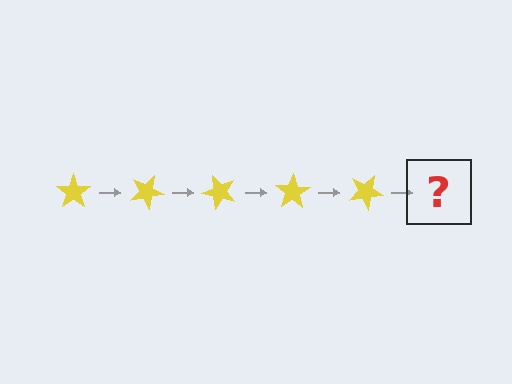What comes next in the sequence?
The next element should be a yellow star rotated 125 degrees.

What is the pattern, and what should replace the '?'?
The pattern is that the star rotates 25 degrees each step. The '?' should be a yellow star rotated 125 degrees.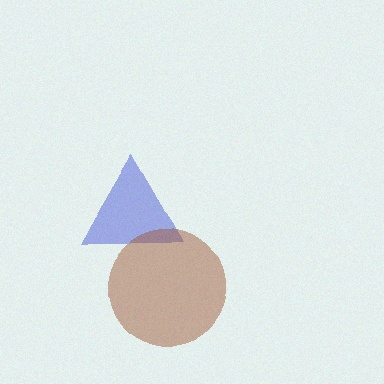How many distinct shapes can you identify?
There are 2 distinct shapes: a blue triangle, a brown circle.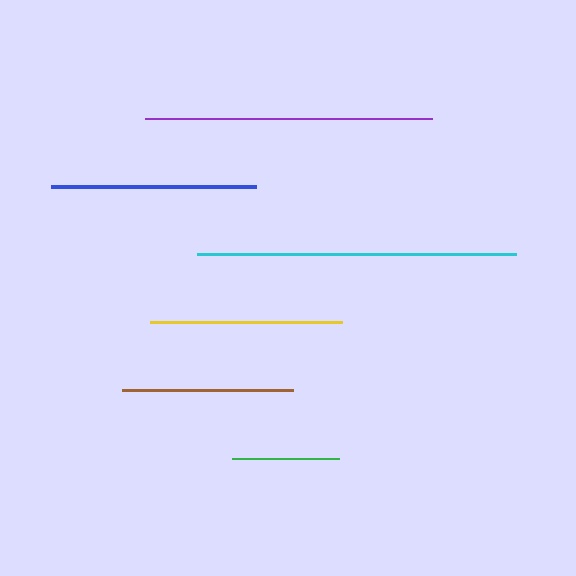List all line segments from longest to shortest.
From longest to shortest: cyan, purple, blue, yellow, brown, green.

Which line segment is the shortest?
The green line is the shortest at approximately 108 pixels.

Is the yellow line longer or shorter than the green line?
The yellow line is longer than the green line.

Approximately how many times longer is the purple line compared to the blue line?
The purple line is approximately 1.4 times the length of the blue line.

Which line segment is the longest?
The cyan line is the longest at approximately 319 pixels.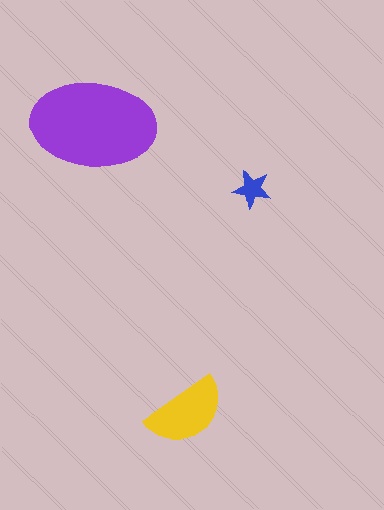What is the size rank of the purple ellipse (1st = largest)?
1st.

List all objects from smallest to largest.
The blue star, the yellow semicircle, the purple ellipse.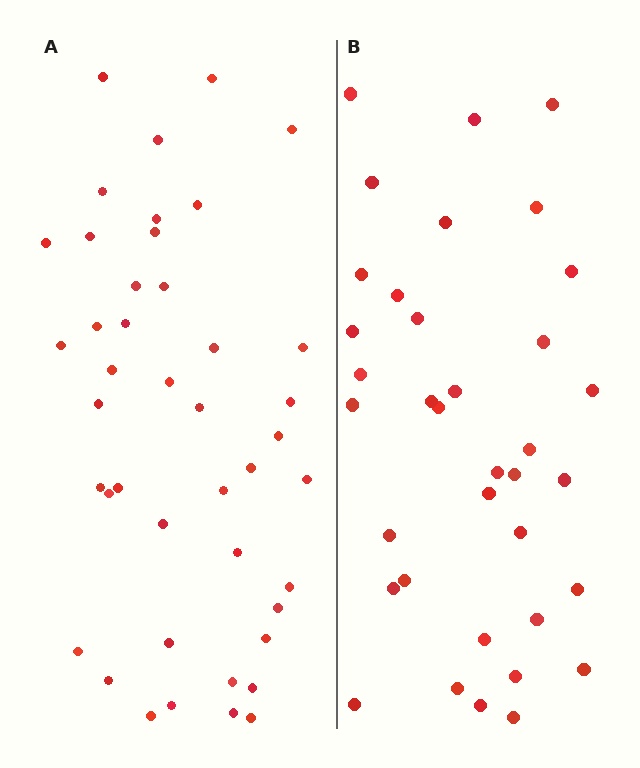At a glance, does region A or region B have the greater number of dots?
Region A (the left region) has more dots.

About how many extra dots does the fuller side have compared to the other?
Region A has roughly 8 or so more dots than region B.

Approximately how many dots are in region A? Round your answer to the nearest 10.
About 40 dots. (The exact count is 43, which rounds to 40.)